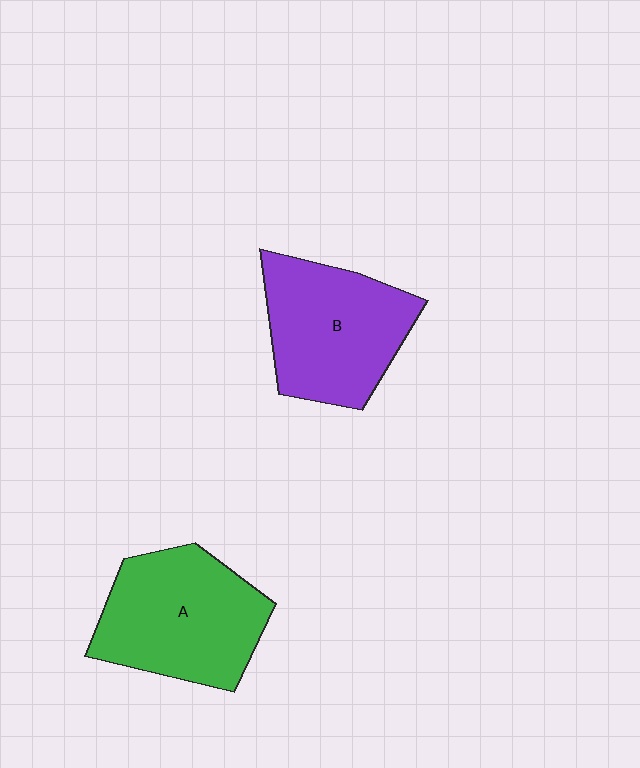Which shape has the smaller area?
Shape B (purple).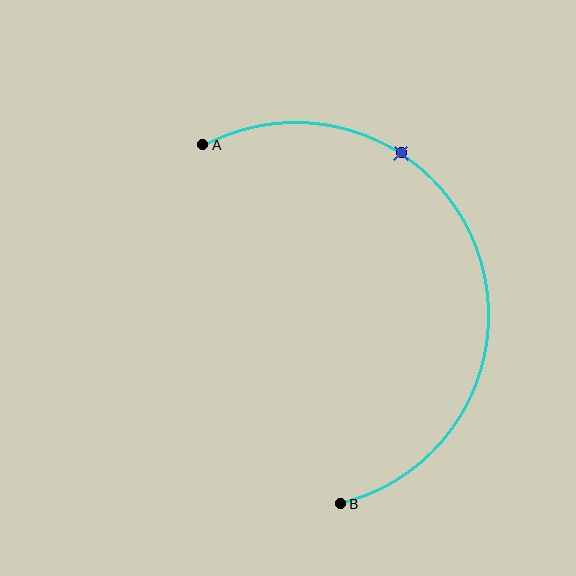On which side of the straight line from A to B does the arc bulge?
The arc bulges to the right of the straight line connecting A and B.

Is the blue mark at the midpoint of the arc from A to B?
No. The blue mark lies on the arc but is closer to endpoint A. The arc midpoint would be at the point on the curve equidistant along the arc from both A and B.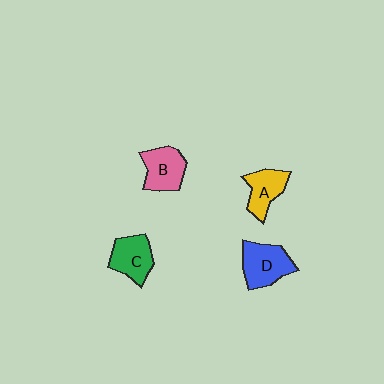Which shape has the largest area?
Shape D (blue).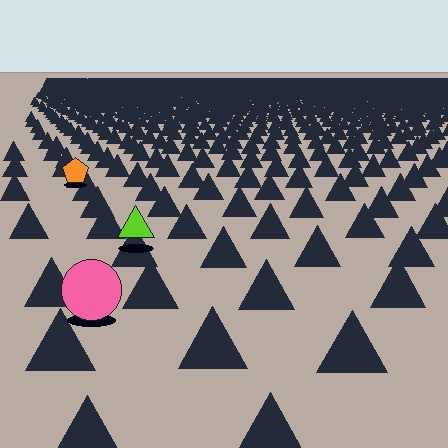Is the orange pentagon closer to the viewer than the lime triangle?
No. The lime triangle is closer — you can tell from the texture gradient: the ground texture is coarser near it.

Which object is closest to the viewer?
The pink circle is closest. The texture marks near it are larger and more spread out.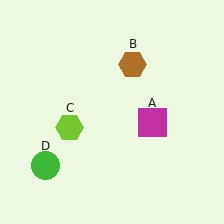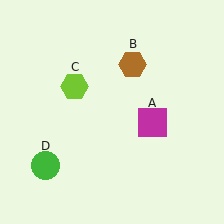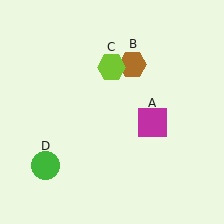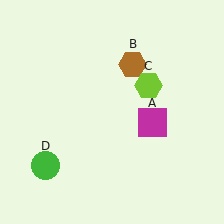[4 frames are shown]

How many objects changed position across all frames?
1 object changed position: lime hexagon (object C).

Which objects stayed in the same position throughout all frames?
Magenta square (object A) and brown hexagon (object B) and green circle (object D) remained stationary.